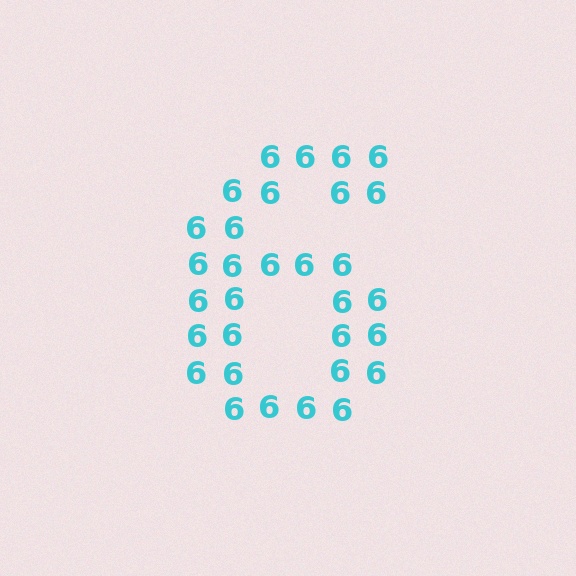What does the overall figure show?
The overall figure shows the digit 6.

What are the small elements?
The small elements are digit 6's.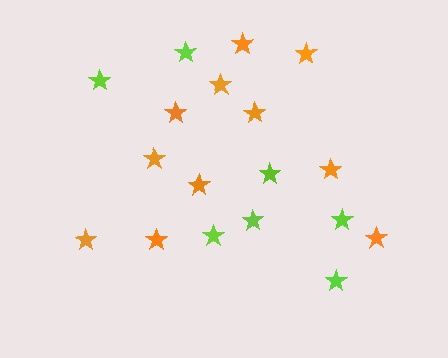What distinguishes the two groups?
There are 2 groups: one group of lime stars (7) and one group of orange stars (11).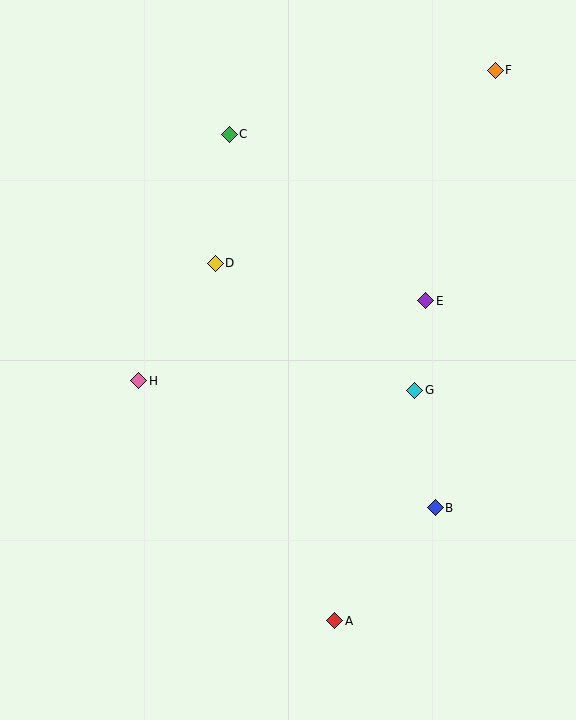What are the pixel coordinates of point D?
Point D is at (215, 263).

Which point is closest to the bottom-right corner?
Point B is closest to the bottom-right corner.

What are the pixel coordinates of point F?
Point F is at (495, 70).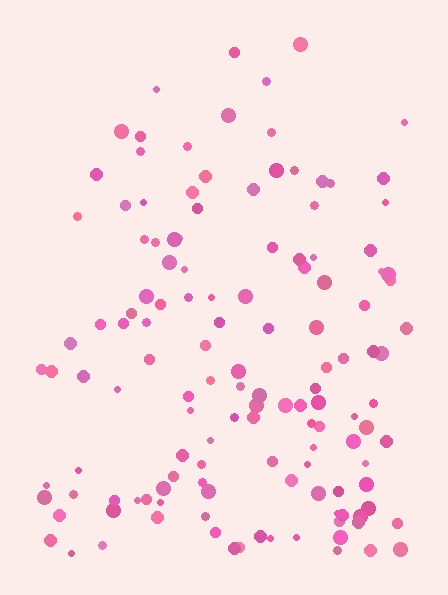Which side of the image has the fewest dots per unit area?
The top.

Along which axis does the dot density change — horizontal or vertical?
Vertical.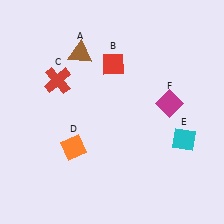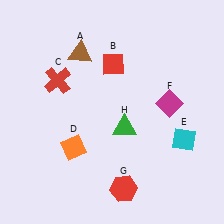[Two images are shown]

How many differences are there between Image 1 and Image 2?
There are 2 differences between the two images.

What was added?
A red hexagon (G), a green triangle (H) were added in Image 2.